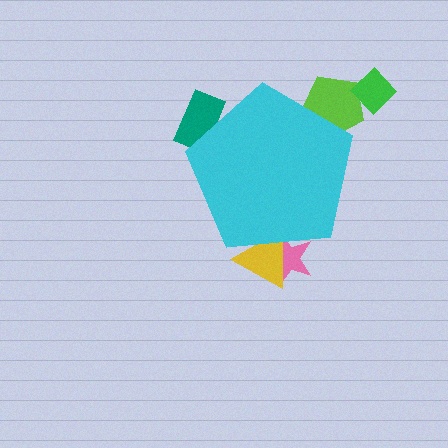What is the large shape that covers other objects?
A cyan pentagon.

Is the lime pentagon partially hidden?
Yes, the lime pentagon is partially hidden behind the cyan pentagon.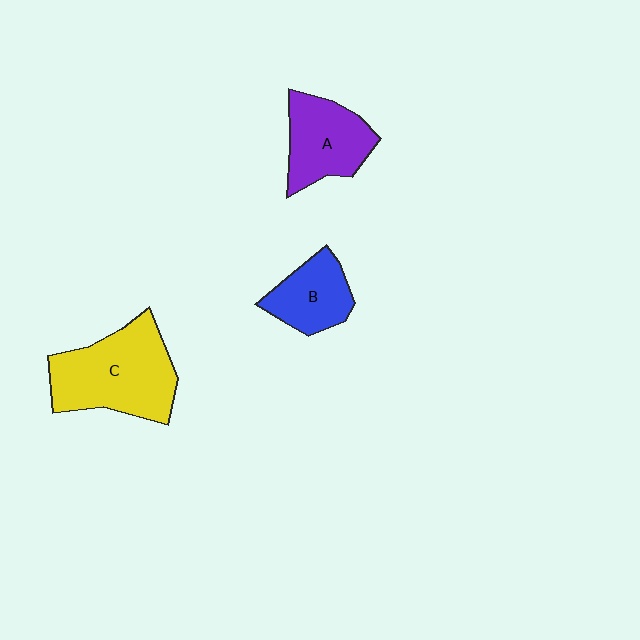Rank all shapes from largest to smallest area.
From largest to smallest: C (yellow), A (purple), B (blue).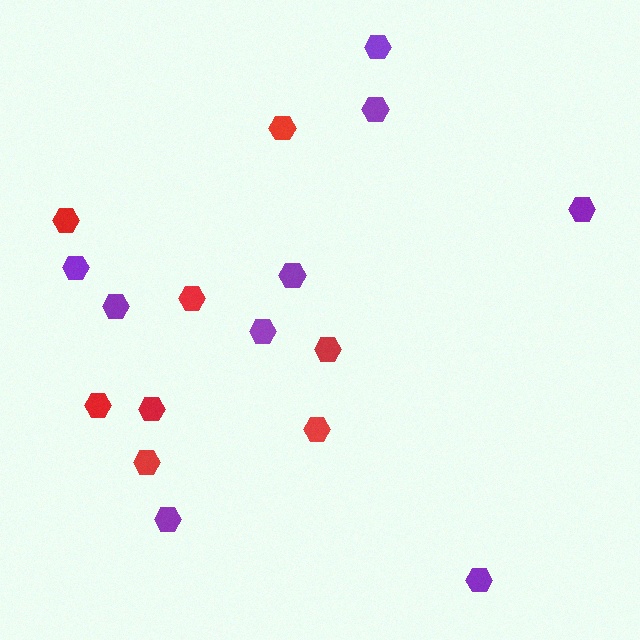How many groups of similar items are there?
There are 2 groups: one group of purple hexagons (9) and one group of red hexagons (8).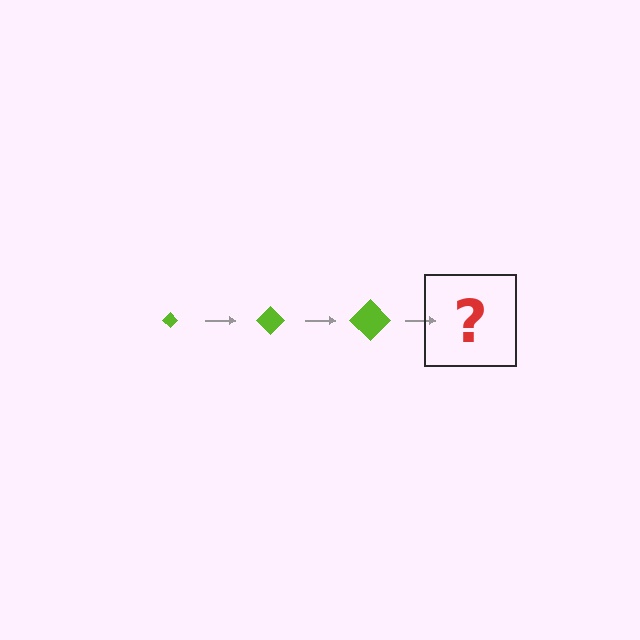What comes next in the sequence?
The next element should be a lime diamond, larger than the previous one.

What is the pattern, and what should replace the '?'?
The pattern is that the diamond gets progressively larger each step. The '?' should be a lime diamond, larger than the previous one.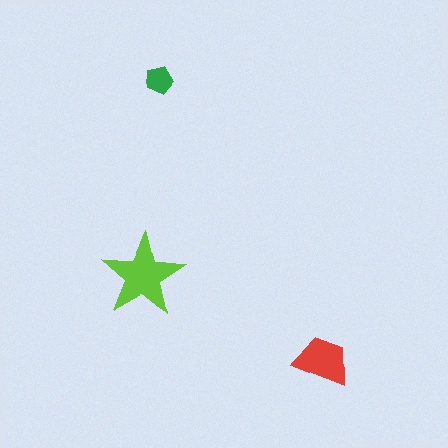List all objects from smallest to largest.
The green pentagon, the red trapezoid, the lime star.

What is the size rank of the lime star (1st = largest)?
1st.